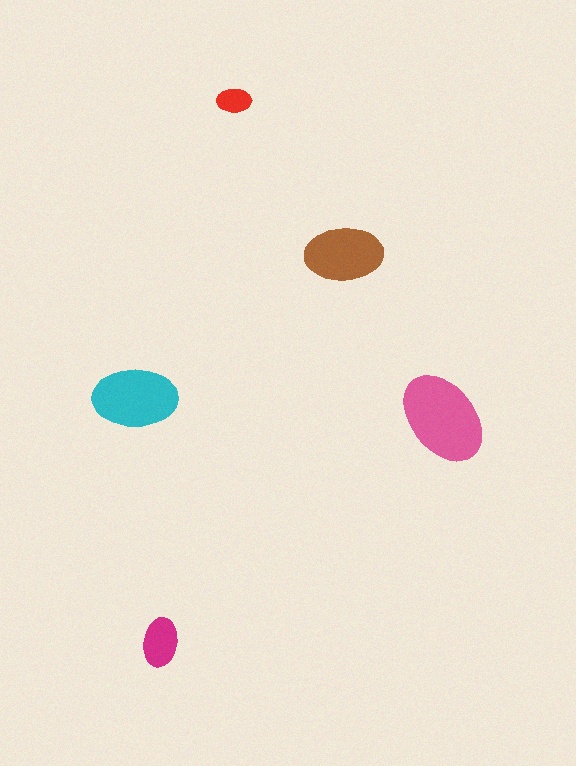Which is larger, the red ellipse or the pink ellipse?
The pink one.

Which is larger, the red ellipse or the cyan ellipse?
The cyan one.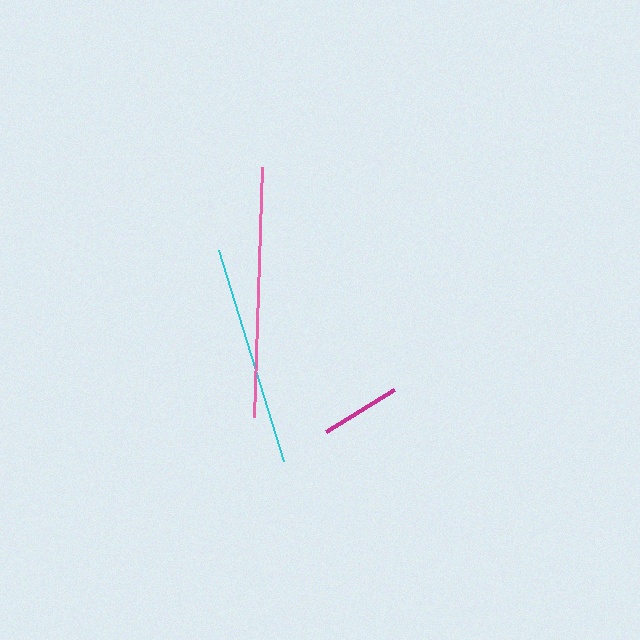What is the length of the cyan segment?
The cyan segment is approximately 221 pixels long.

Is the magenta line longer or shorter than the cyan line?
The cyan line is longer than the magenta line.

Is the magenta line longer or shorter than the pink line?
The pink line is longer than the magenta line.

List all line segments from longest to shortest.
From longest to shortest: pink, cyan, magenta.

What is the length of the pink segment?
The pink segment is approximately 250 pixels long.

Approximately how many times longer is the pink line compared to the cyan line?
The pink line is approximately 1.1 times the length of the cyan line.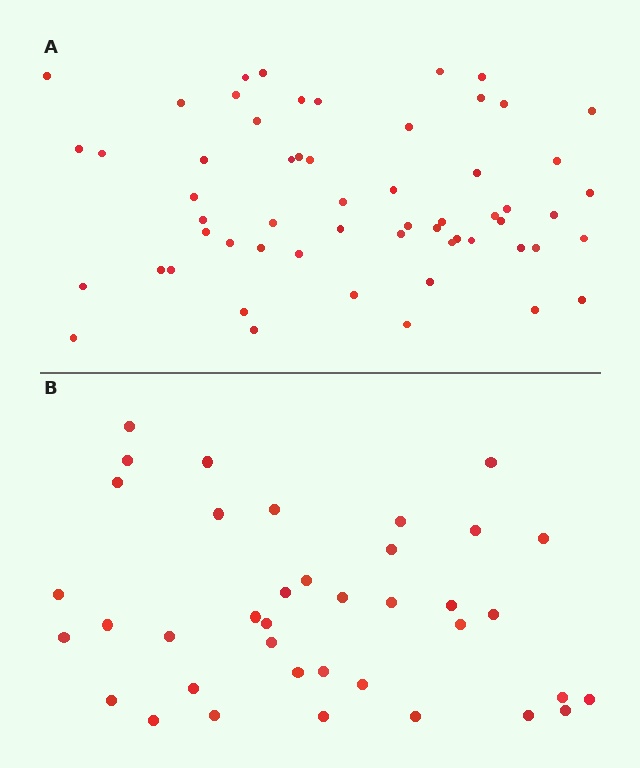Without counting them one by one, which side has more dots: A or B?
Region A (the top region) has more dots.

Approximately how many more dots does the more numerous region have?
Region A has approximately 20 more dots than region B.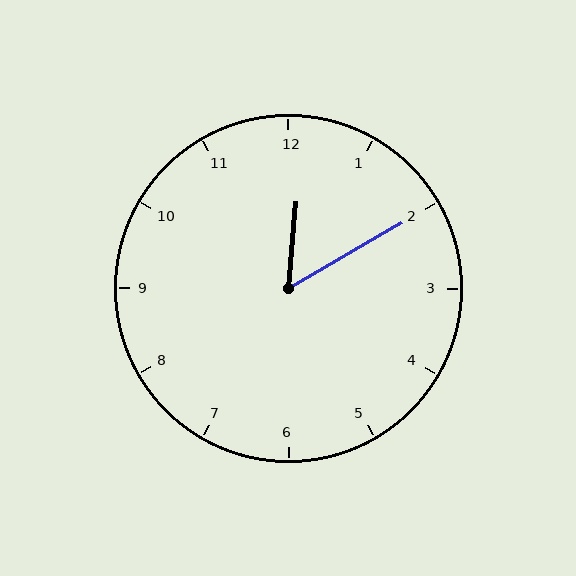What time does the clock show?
12:10.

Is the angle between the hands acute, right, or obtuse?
It is acute.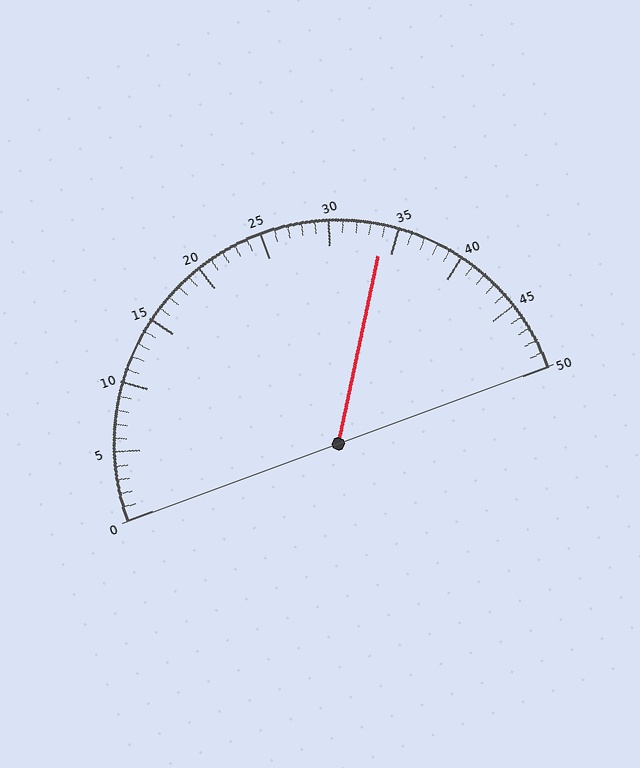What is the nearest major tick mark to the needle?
The nearest major tick mark is 35.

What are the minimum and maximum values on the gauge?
The gauge ranges from 0 to 50.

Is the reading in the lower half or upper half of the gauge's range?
The reading is in the upper half of the range (0 to 50).